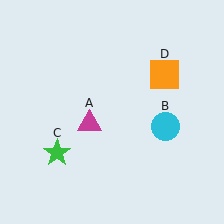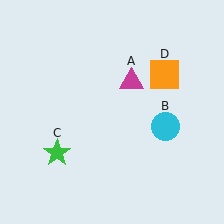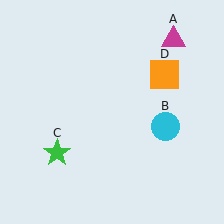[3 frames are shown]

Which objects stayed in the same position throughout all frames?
Cyan circle (object B) and green star (object C) and orange square (object D) remained stationary.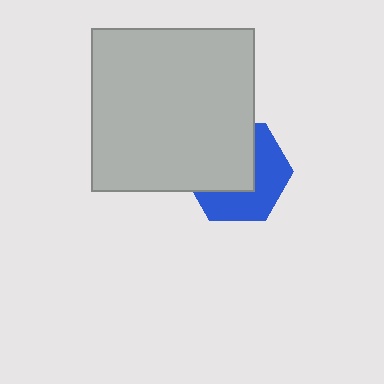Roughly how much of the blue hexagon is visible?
About half of it is visible (roughly 48%).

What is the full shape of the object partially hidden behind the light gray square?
The partially hidden object is a blue hexagon.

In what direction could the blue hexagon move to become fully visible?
The blue hexagon could move toward the lower-right. That would shift it out from behind the light gray square entirely.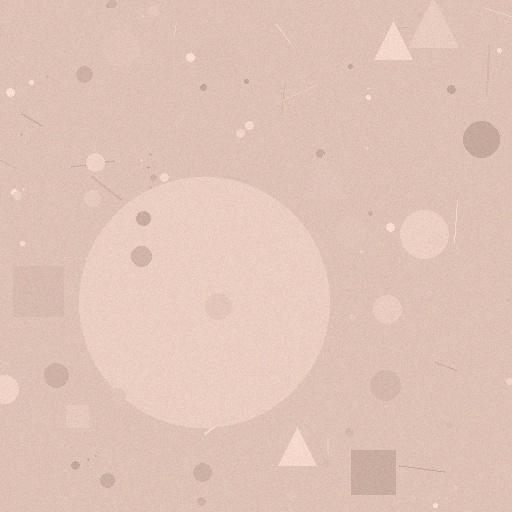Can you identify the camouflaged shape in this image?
The camouflaged shape is a circle.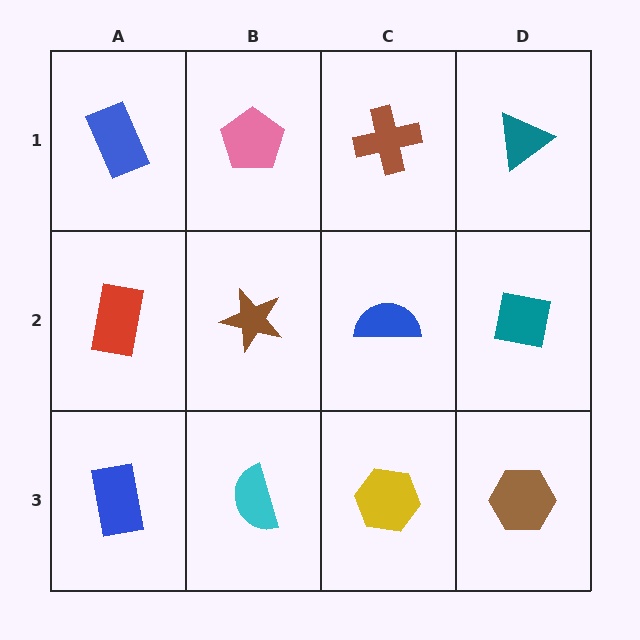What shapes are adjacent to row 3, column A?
A red rectangle (row 2, column A), a cyan semicircle (row 3, column B).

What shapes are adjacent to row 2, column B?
A pink pentagon (row 1, column B), a cyan semicircle (row 3, column B), a red rectangle (row 2, column A), a blue semicircle (row 2, column C).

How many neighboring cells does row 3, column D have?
2.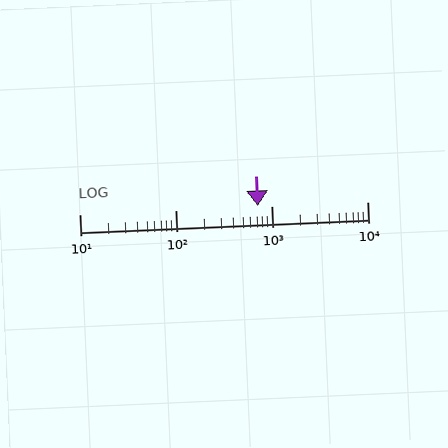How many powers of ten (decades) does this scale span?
The scale spans 3 decades, from 10 to 10000.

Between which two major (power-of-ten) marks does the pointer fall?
The pointer is between 100 and 1000.